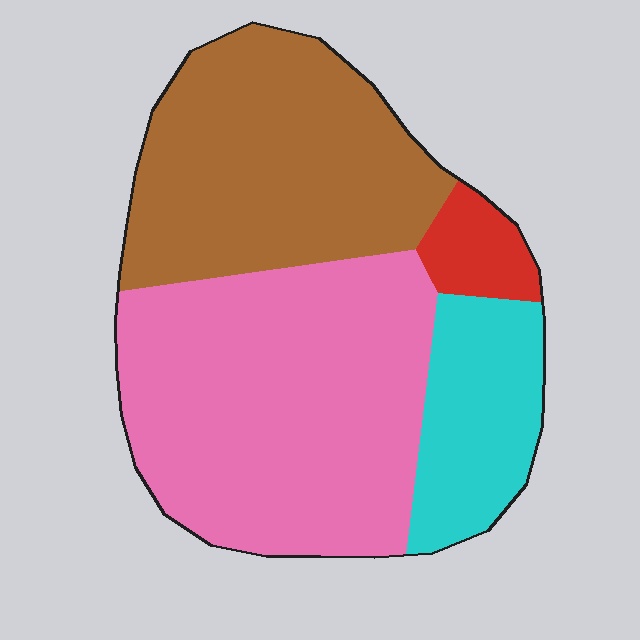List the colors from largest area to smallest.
From largest to smallest: pink, brown, cyan, red.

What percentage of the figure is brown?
Brown takes up about one third (1/3) of the figure.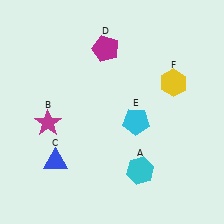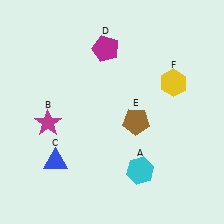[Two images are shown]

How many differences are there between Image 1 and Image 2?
There is 1 difference between the two images.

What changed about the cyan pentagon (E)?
In Image 1, E is cyan. In Image 2, it changed to brown.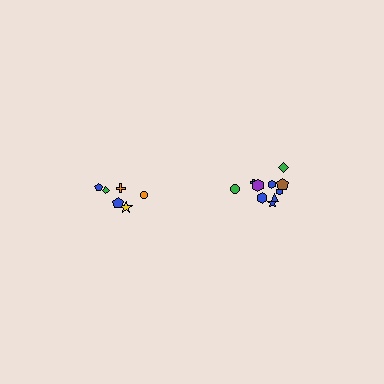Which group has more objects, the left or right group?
The right group.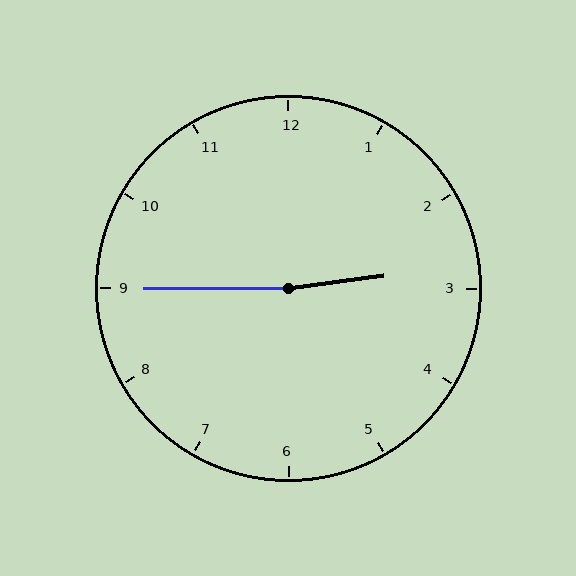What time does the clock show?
2:45.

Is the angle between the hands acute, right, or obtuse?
It is obtuse.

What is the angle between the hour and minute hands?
Approximately 172 degrees.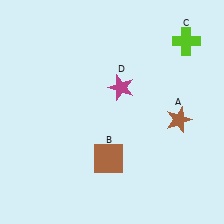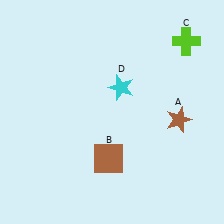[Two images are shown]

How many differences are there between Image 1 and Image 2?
There is 1 difference between the two images.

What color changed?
The star (D) changed from magenta in Image 1 to cyan in Image 2.